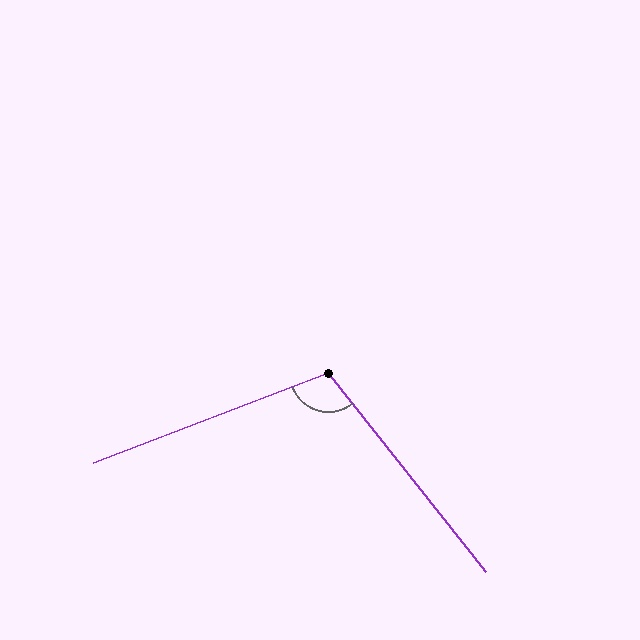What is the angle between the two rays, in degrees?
Approximately 108 degrees.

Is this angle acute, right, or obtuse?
It is obtuse.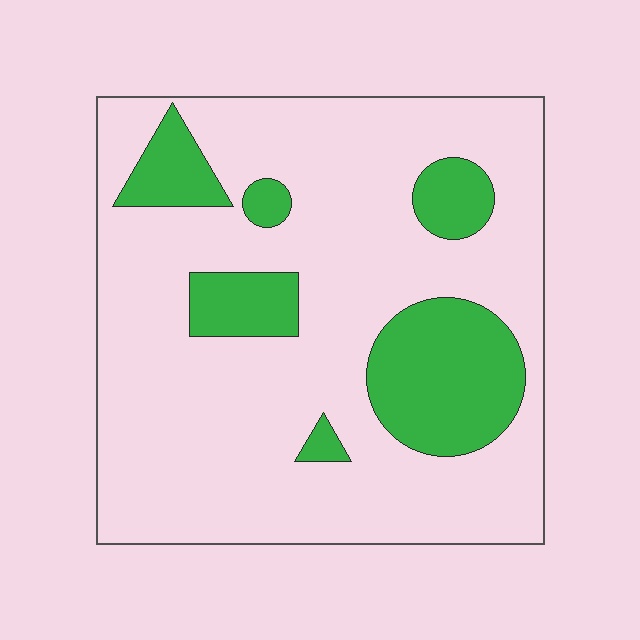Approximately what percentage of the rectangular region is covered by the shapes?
Approximately 20%.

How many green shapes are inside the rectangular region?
6.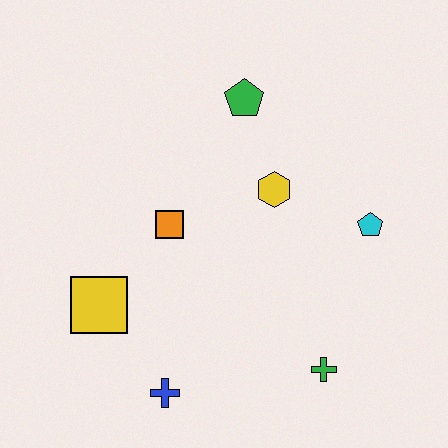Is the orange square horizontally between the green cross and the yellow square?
Yes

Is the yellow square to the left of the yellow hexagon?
Yes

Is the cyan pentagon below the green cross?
No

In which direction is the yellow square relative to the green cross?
The yellow square is to the left of the green cross.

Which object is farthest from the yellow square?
The cyan pentagon is farthest from the yellow square.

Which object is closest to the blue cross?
The yellow square is closest to the blue cross.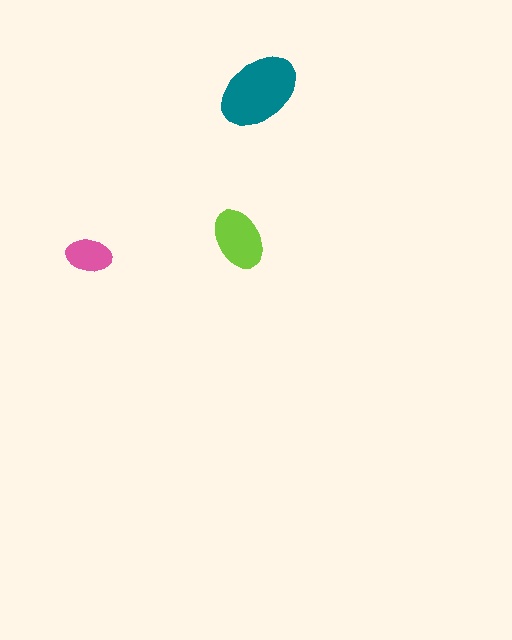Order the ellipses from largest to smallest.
the teal one, the lime one, the pink one.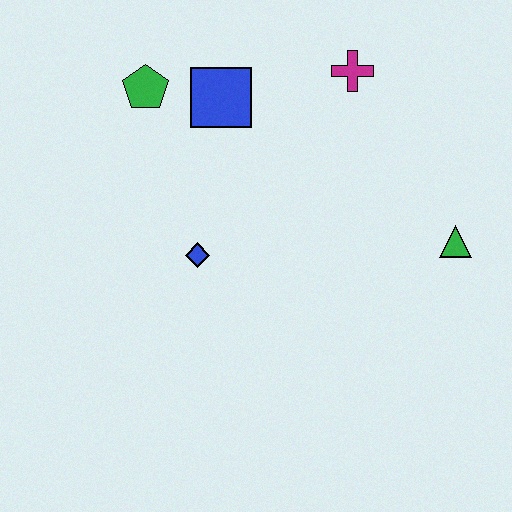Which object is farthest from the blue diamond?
The green triangle is farthest from the blue diamond.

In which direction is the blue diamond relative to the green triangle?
The blue diamond is to the left of the green triangle.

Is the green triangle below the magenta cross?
Yes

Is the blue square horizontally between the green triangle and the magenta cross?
No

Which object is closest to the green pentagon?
The blue square is closest to the green pentagon.